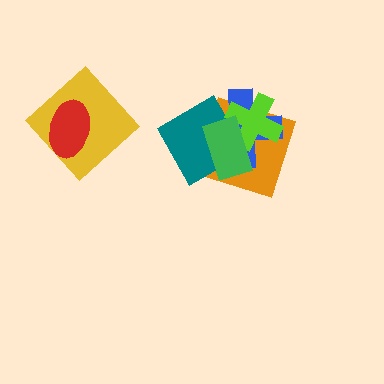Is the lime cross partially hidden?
Yes, it is partially covered by another shape.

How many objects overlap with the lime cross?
4 objects overlap with the lime cross.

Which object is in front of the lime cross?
The green rectangle is in front of the lime cross.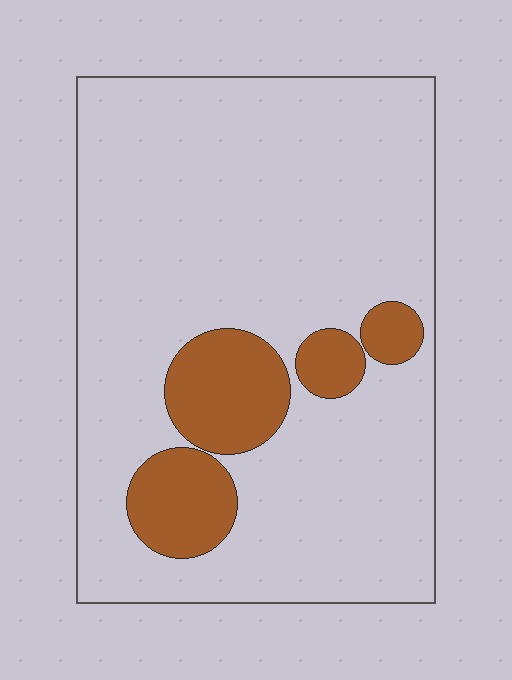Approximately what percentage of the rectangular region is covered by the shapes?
Approximately 15%.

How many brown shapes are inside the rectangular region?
4.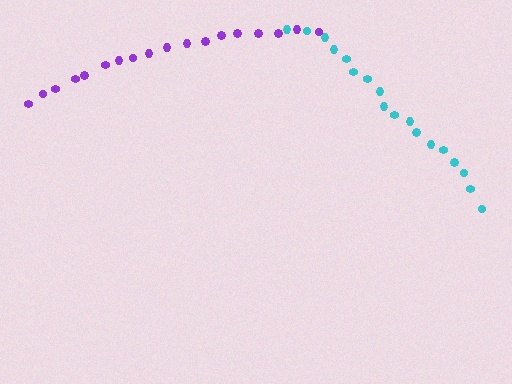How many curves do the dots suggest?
There are 2 distinct paths.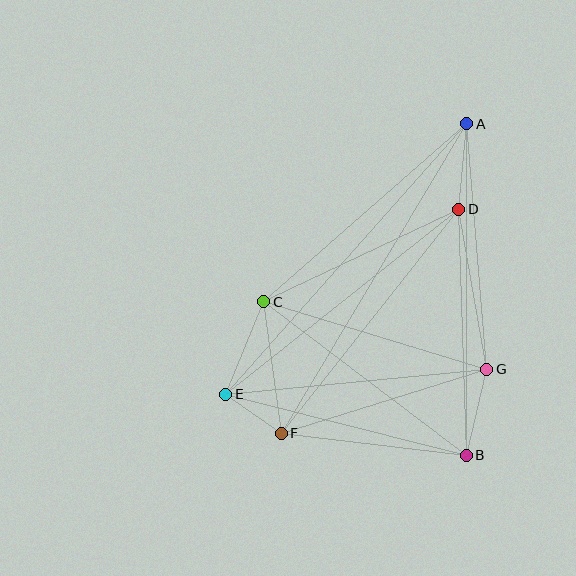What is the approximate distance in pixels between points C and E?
The distance between C and E is approximately 100 pixels.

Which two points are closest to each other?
Points E and F are closest to each other.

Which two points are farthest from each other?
Points A and E are farthest from each other.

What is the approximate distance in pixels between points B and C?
The distance between B and C is approximately 255 pixels.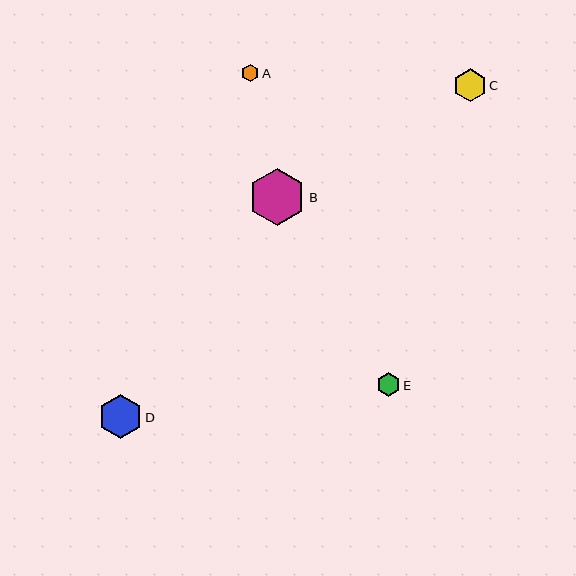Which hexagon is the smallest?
Hexagon A is the smallest with a size of approximately 17 pixels.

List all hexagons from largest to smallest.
From largest to smallest: B, D, C, E, A.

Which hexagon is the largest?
Hexagon B is the largest with a size of approximately 57 pixels.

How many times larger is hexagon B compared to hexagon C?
Hexagon B is approximately 1.7 times the size of hexagon C.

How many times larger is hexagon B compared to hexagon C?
Hexagon B is approximately 1.7 times the size of hexagon C.